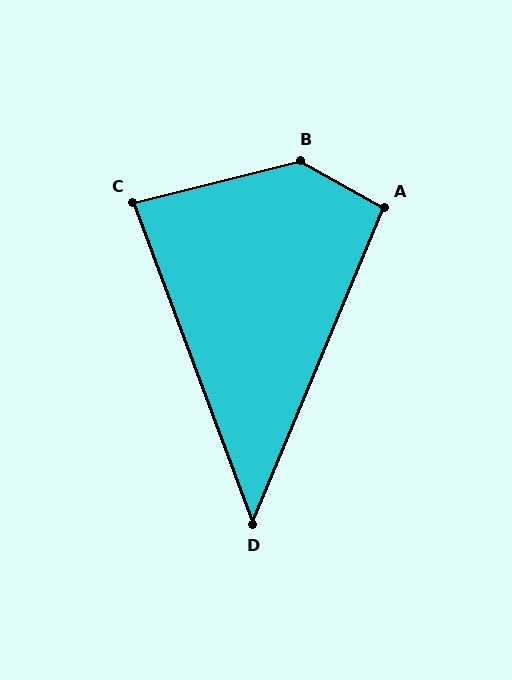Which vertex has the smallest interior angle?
D, at approximately 43 degrees.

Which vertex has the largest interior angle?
B, at approximately 137 degrees.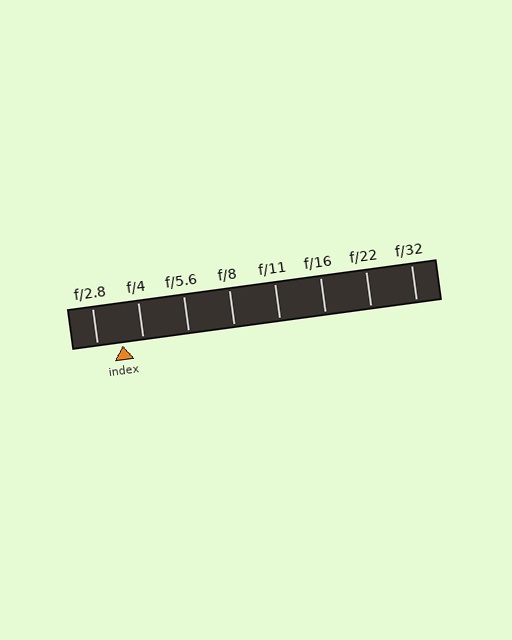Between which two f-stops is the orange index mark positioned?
The index mark is between f/2.8 and f/4.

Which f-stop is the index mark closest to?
The index mark is closest to f/4.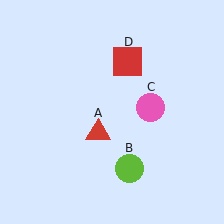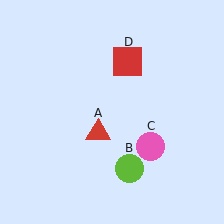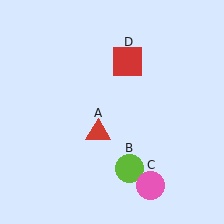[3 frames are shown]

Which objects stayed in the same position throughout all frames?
Red triangle (object A) and lime circle (object B) and red square (object D) remained stationary.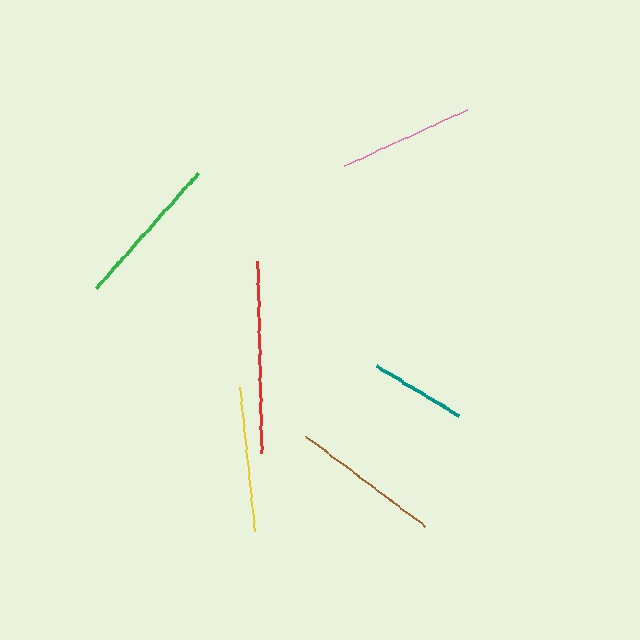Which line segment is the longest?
The red line is the longest at approximately 192 pixels.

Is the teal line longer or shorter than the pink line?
The pink line is longer than the teal line.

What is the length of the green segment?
The green segment is approximately 154 pixels long.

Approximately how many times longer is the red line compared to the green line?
The red line is approximately 1.2 times the length of the green line.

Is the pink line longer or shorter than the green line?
The green line is longer than the pink line.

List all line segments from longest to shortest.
From longest to shortest: red, green, brown, yellow, pink, teal.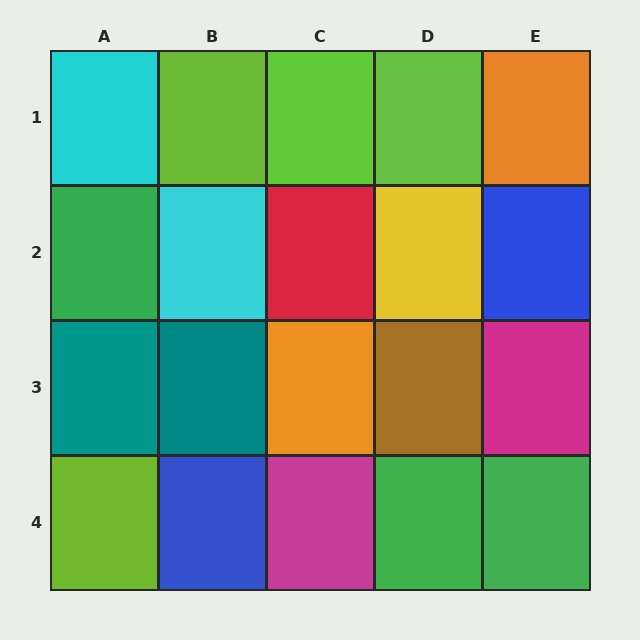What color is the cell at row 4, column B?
Blue.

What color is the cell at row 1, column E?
Orange.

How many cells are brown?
1 cell is brown.